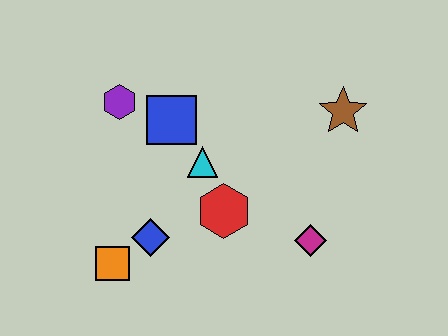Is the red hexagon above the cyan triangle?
No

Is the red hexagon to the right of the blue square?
Yes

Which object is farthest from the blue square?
The magenta diamond is farthest from the blue square.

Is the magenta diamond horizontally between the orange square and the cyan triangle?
No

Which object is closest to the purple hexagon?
The blue square is closest to the purple hexagon.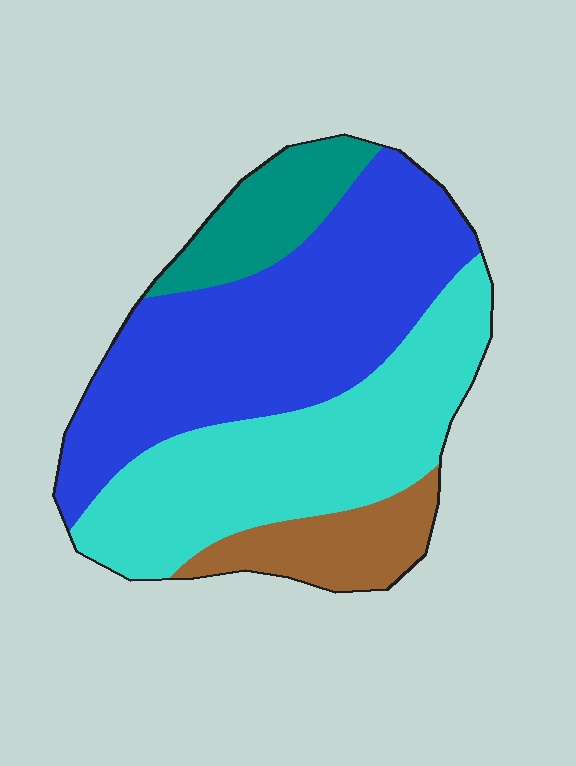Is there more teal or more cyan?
Cyan.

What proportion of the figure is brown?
Brown takes up about one tenth (1/10) of the figure.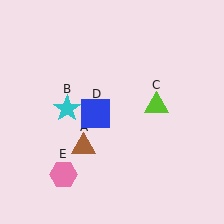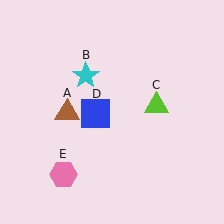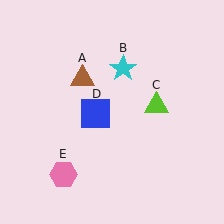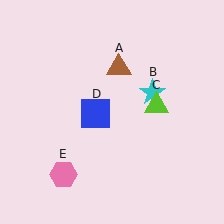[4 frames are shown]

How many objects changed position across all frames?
2 objects changed position: brown triangle (object A), cyan star (object B).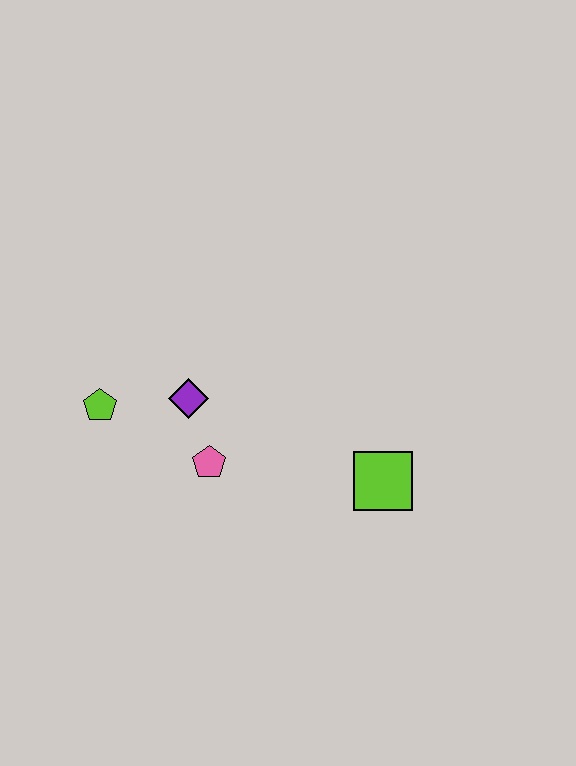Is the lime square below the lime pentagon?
Yes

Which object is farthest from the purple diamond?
The lime square is farthest from the purple diamond.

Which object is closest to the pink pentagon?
The purple diamond is closest to the pink pentagon.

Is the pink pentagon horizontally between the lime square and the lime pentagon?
Yes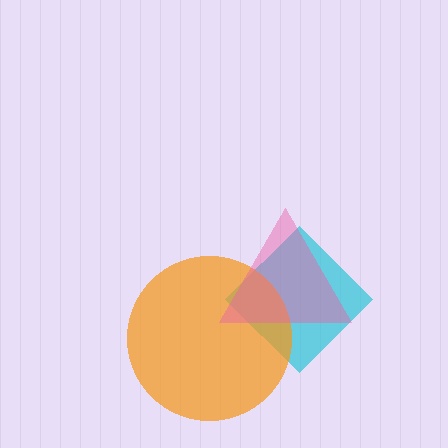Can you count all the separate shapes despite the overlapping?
Yes, there are 3 separate shapes.